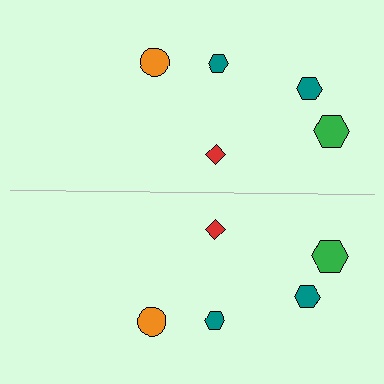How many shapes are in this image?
There are 10 shapes in this image.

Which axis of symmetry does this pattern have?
The pattern has a horizontal axis of symmetry running through the center of the image.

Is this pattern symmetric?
Yes, this pattern has bilateral (reflection) symmetry.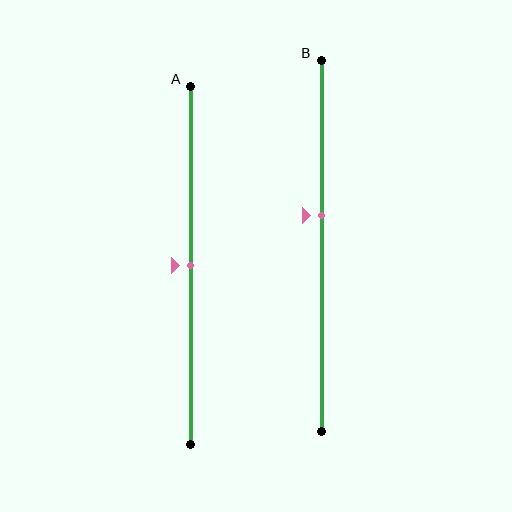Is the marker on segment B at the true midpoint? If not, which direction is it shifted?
No, the marker on segment B is shifted upward by about 8% of the segment length.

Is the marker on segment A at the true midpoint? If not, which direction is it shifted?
Yes, the marker on segment A is at the true midpoint.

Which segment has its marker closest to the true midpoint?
Segment A has its marker closest to the true midpoint.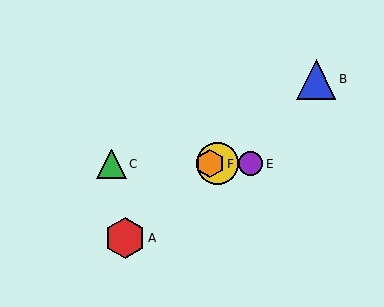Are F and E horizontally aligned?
Yes, both are at y≈164.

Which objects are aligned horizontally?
Objects C, D, E, F are aligned horizontally.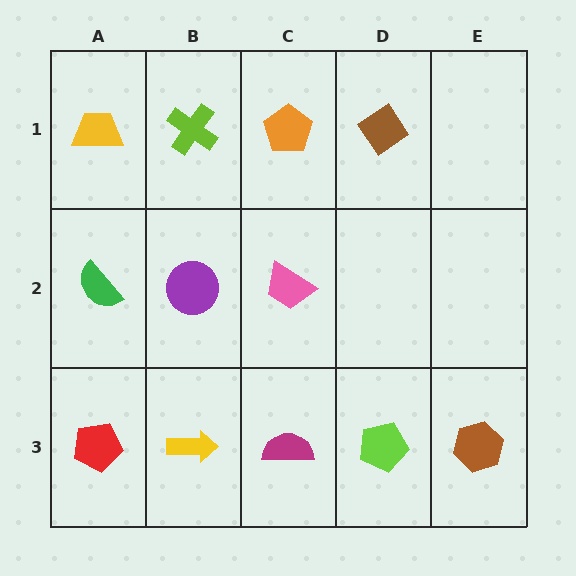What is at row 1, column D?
A brown diamond.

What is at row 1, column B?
A lime cross.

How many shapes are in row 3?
5 shapes.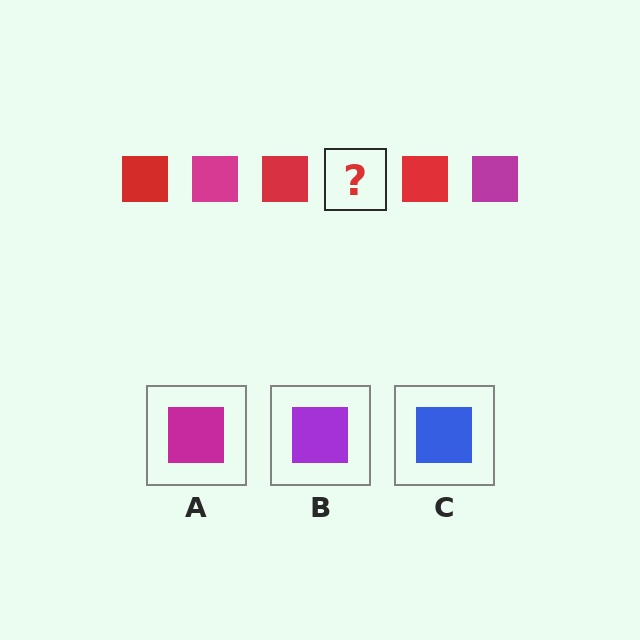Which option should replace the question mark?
Option A.